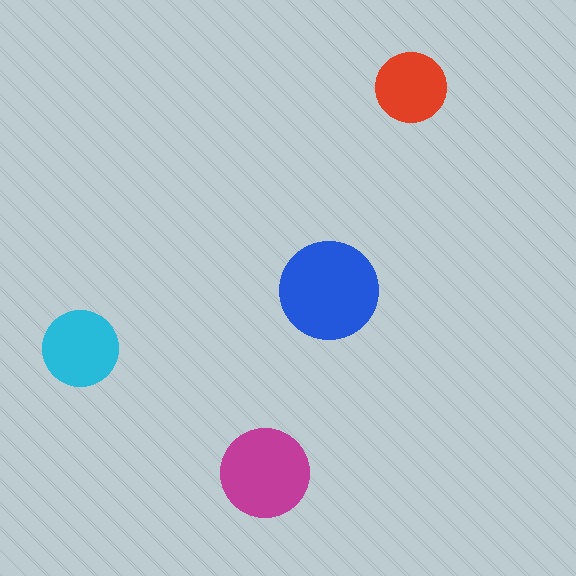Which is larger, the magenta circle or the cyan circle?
The magenta one.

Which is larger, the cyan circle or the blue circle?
The blue one.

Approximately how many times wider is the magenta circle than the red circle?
About 1.5 times wider.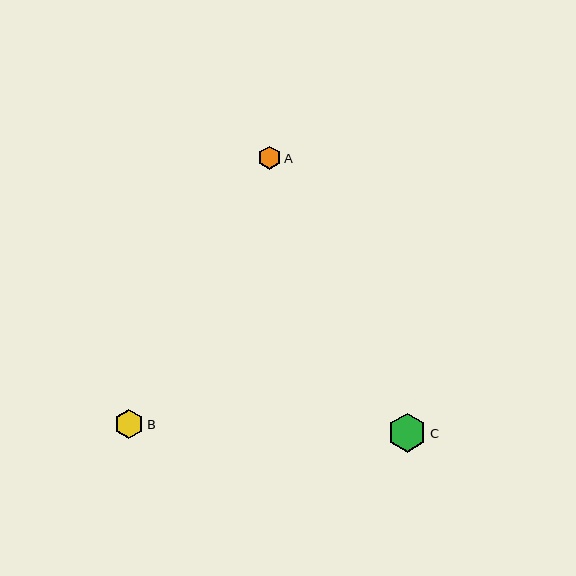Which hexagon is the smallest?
Hexagon A is the smallest with a size of approximately 23 pixels.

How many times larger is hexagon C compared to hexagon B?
Hexagon C is approximately 1.3 times the size of hexagon B.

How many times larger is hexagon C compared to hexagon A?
Hexagon C is approximately 1.7 times the size of hexagon A.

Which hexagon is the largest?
Hexagon C is the largest with a size of approximately 39 pixels.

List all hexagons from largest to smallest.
From largest to smallest: C, B, A.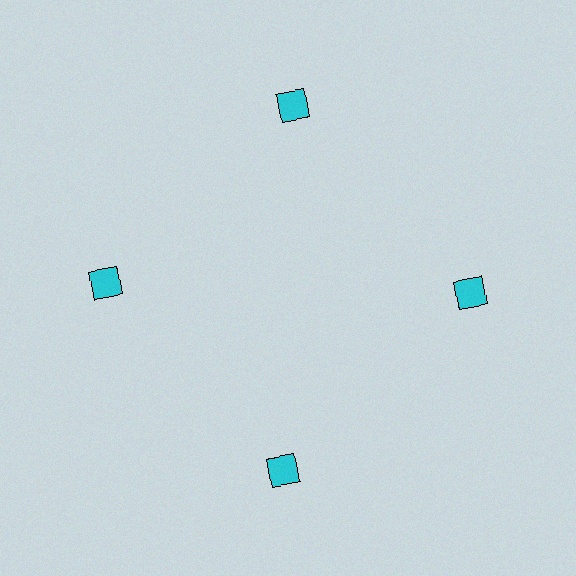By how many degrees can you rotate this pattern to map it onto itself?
The pattern maps onto itself every 90 degrees of rotation.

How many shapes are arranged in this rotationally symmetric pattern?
There are 4 shapes, arranged in 4 groups of 1.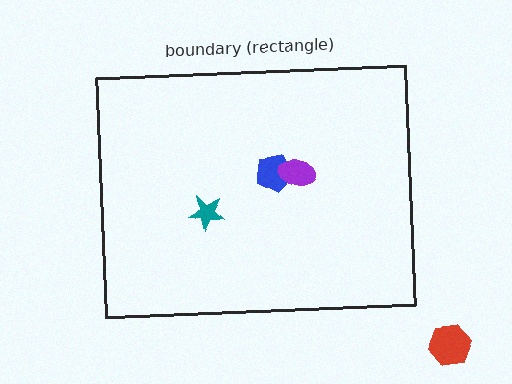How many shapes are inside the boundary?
3 inside, 1 outside.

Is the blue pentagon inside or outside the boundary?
Inside.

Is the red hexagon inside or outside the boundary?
Outside.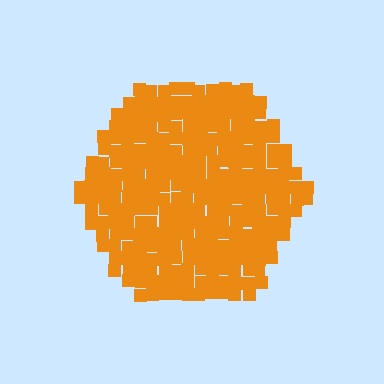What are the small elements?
The small elements are squares.